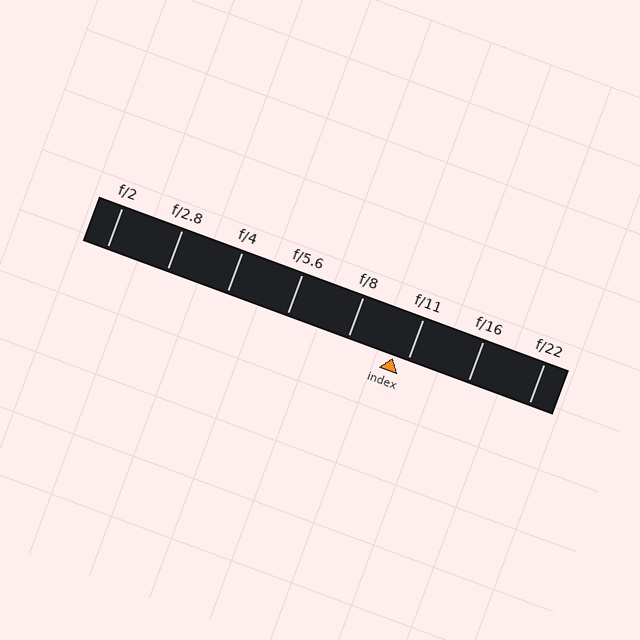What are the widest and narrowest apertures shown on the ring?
The widest aperture shown is f/2 and the narrowest is f/22.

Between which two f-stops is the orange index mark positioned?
The index mark is between f/8 and f/11.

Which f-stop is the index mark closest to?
The index mark is closest to f/11.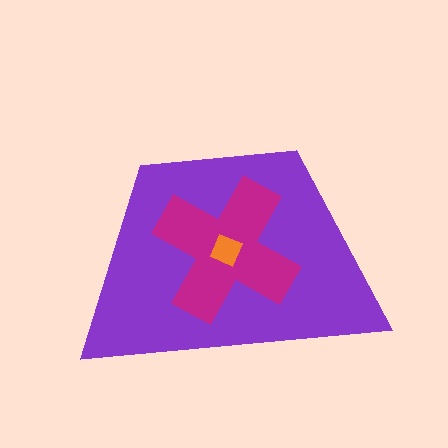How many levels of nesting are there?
3.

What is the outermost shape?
The purple trapezoid.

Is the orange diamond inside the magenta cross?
Yes.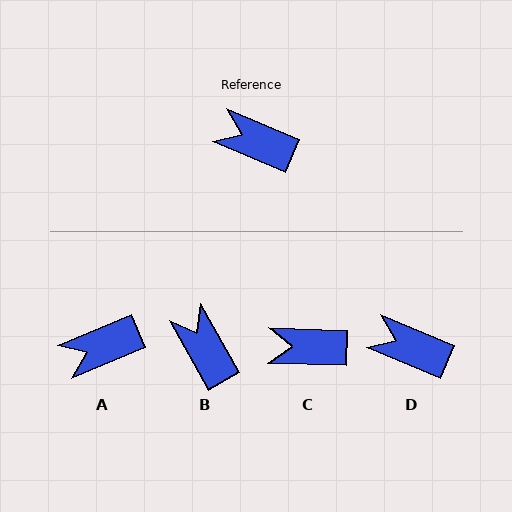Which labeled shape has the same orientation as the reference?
D.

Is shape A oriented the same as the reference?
No, it is off by about 45 degrees.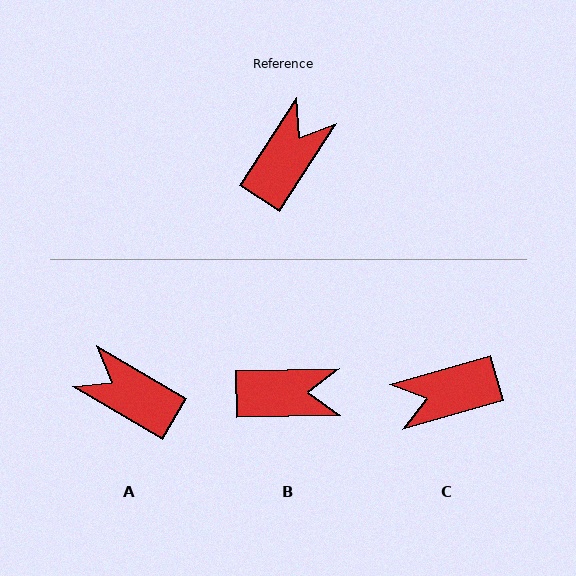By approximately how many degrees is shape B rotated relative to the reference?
Approximately 56 degrees clockwise.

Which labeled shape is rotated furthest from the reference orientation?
C, about 139 degrees away.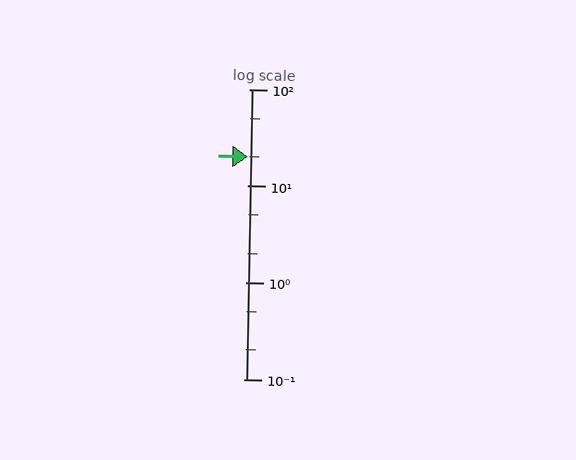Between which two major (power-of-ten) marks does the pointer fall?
The pointer is between 10 and 100.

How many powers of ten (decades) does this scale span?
The scale spans 3 decades, from 0.1 to 100.